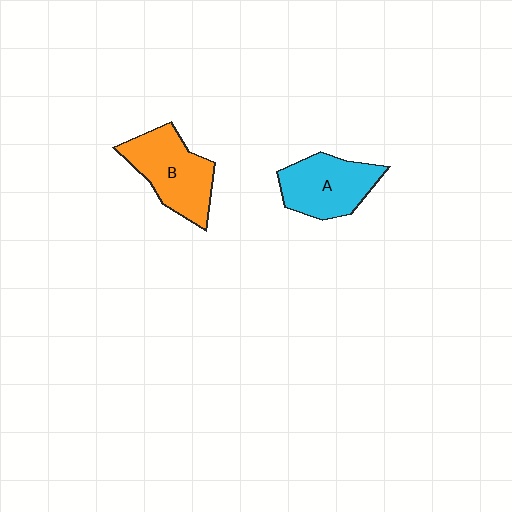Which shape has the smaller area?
Shape A (cyan).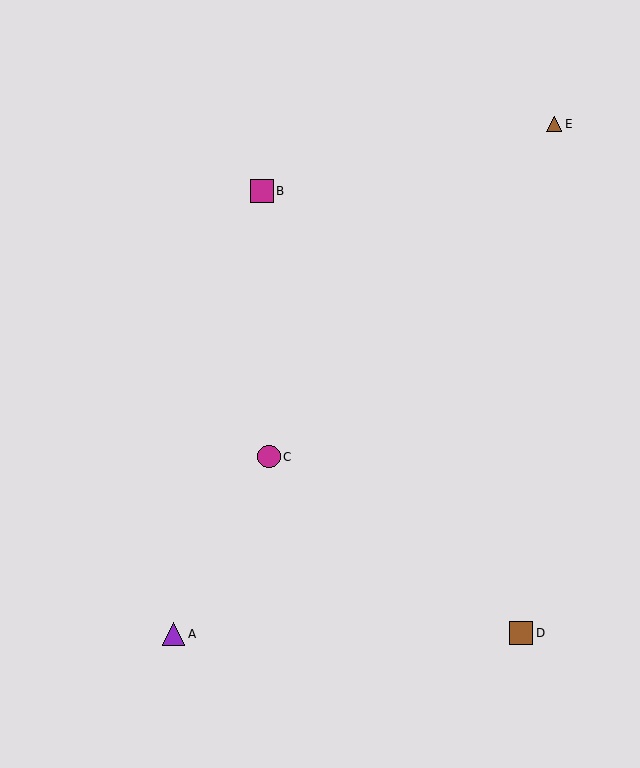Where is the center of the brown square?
The center of the brown square is at (521, 633).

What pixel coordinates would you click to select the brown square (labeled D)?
Click at (521, 633) to select the brown square D.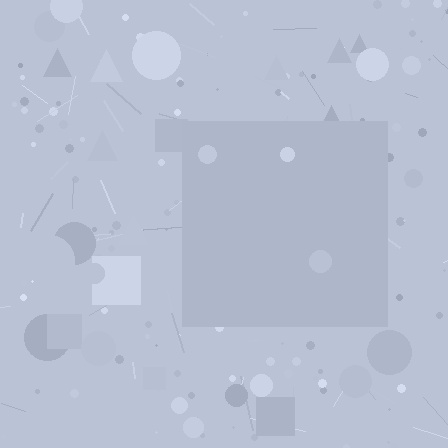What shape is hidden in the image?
A square is hidden in the image.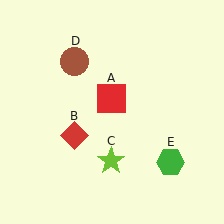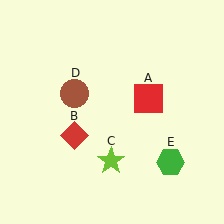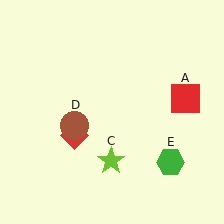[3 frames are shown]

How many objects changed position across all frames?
2 objects changed position: red square (object A), brown circle (object D).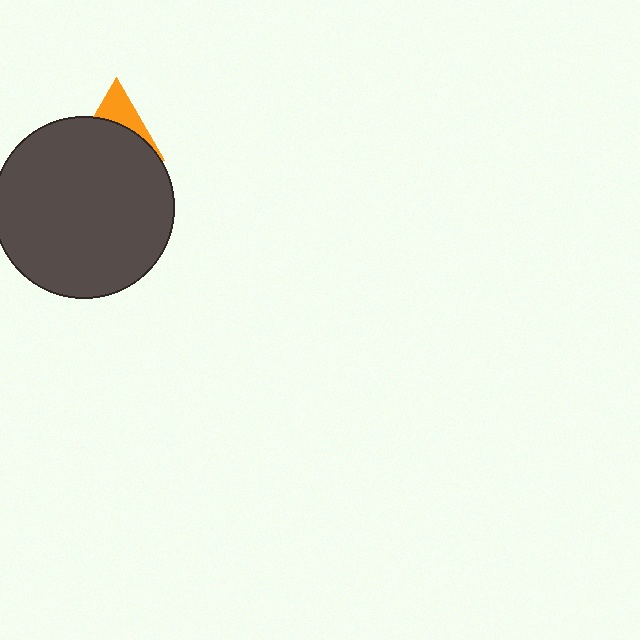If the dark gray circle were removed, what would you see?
You would see the complete orange triangle.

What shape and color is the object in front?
The object in front is a dark gray circle.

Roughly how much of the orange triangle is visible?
A small part of it is visible (roughly 36%).